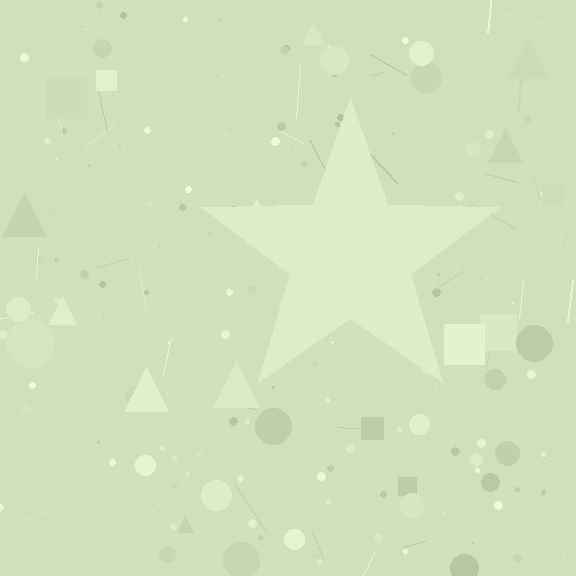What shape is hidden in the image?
A star is hidden in the image.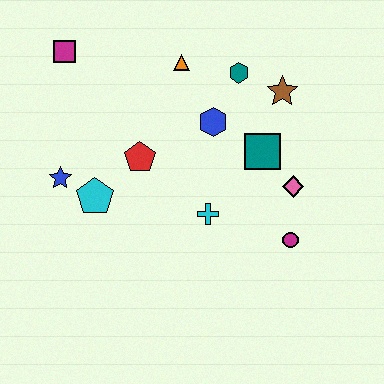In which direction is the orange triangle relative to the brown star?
The orange triangle is to the left of the brown star.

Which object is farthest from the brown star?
The blue star is farthest from the brown star.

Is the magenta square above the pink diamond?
Yes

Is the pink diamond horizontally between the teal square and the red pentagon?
No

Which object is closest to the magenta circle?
The pink diamond is closest to the magenta circle.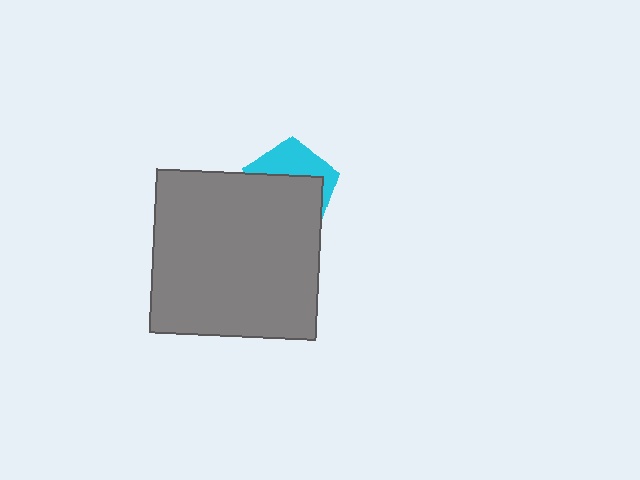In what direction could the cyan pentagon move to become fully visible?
The cyan pentagon could move up. That would shift it out from behind the gray rectangle entirely.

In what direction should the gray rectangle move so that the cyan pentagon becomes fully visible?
The gray rectangle should move down. That is the shortest direction to clear the overlap and leave the cyan pentagon fully visible.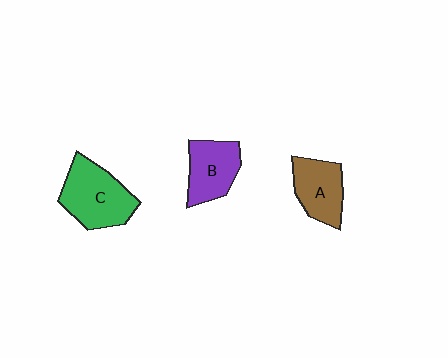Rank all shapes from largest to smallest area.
From largest to smallest: C (green), B (purple), A (brown).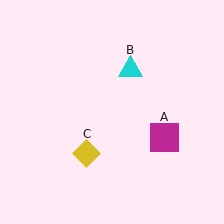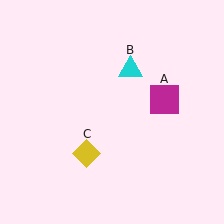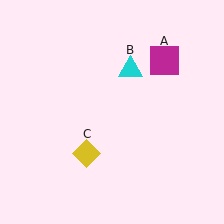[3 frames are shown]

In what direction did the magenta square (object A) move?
The magenta square (object A) moved up.